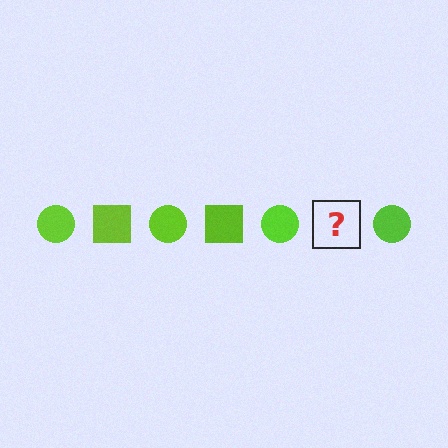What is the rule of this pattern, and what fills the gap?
The rule is that the pattern cycles through circle, square shapes in lime. The gap should be filled with a lime square.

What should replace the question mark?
The question mark should be replaced with a lime square.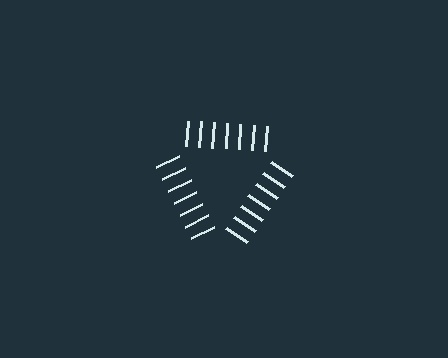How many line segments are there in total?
21 — 7 along each of the 3 edges.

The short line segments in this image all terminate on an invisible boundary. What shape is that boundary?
An illusory triangle — the line segments terminate on its edges but no continuous stroke is drawn.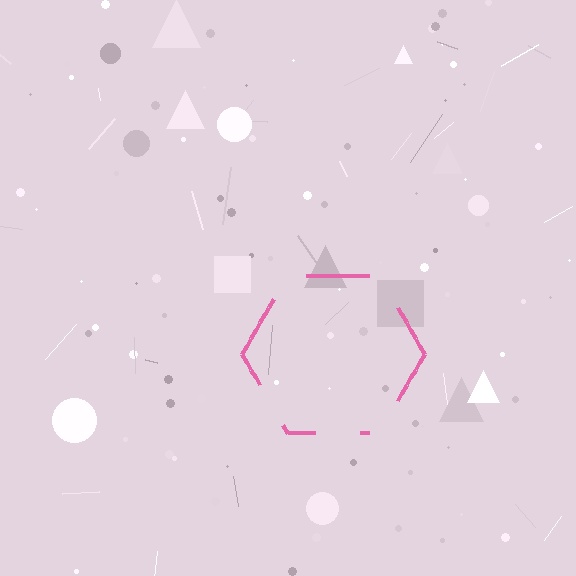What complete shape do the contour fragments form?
The contour fragments form a hexagon.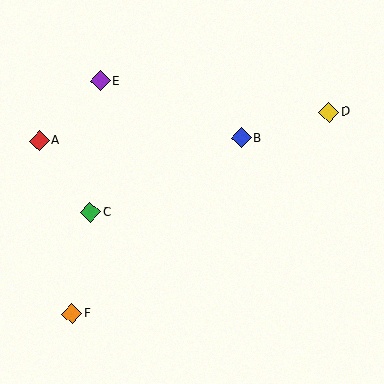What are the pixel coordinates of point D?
Point D is at (329, 113).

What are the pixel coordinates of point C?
Point C is at (90, 213).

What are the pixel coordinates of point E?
Point E is at (100, 81).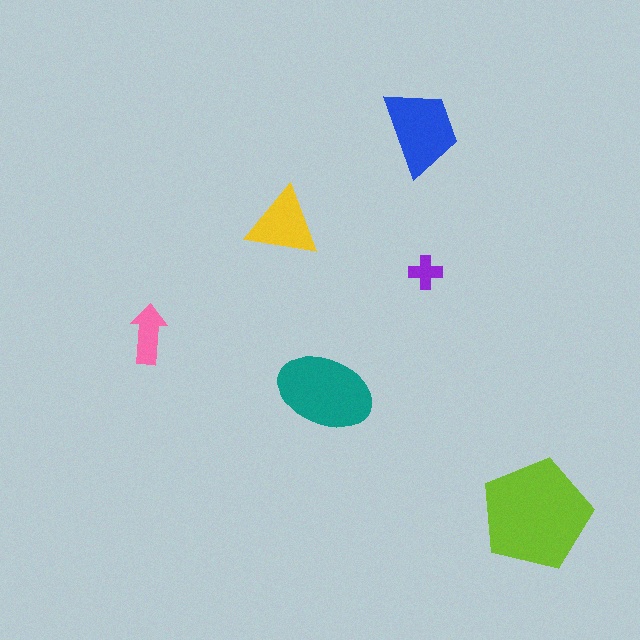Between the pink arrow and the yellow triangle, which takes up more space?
The yellow triangle.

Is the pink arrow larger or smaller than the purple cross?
Larger.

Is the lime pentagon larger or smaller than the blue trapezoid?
Larger.